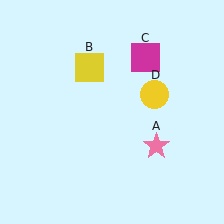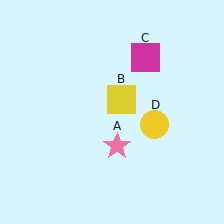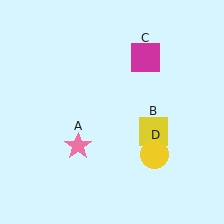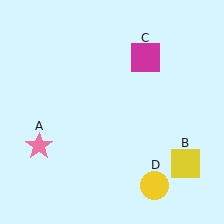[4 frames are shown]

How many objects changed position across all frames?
3 objects changed position: pink star (object A), yellow square (object B), yellow circle (object D).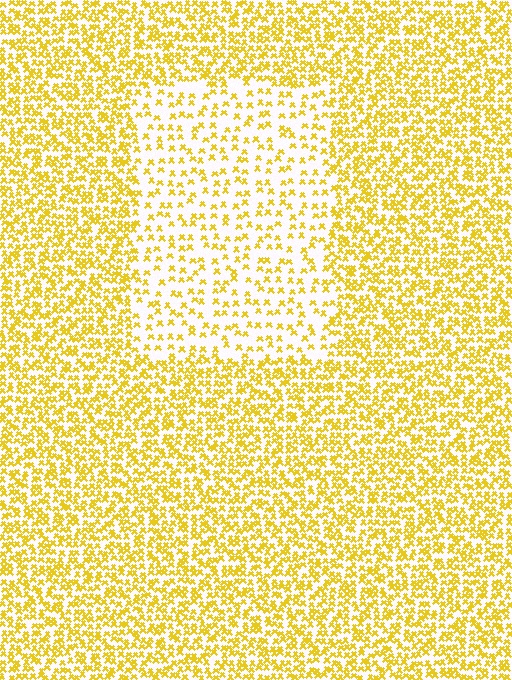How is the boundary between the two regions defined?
The boundary is defined by a change in element density (approximately 2.3x ratio). All elements are the same color, size, and shape.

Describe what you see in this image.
The image contains small yellow elements arranged at two different densities. A rectangle-shaped region is visible where the elements are less densely packed than the surrounding area.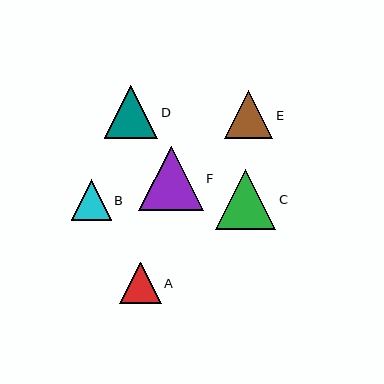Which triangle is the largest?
Triangle F is the largest with a size of approximately 64 pixels.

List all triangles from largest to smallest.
From largest to smallest: F, C, D, E, A, B.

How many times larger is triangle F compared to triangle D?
Triangle F is approximately 1.2 times the size of triangle D.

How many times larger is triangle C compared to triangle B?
Triangle C is approximately 1.5 times the size of triangle B.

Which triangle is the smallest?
Triangle B is the smallest with a size of approximately 40 pixels.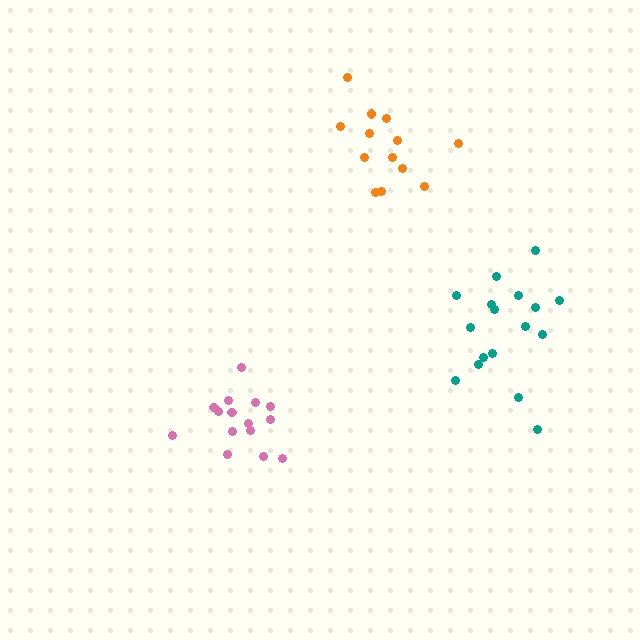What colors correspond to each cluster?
The clusters are colored: orange, teal, pink.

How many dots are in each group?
Group 1: 13 dots, Group 2: 17 dots, Group 3: 15 dots (45 total).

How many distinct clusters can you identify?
There are 3 distinct clusters.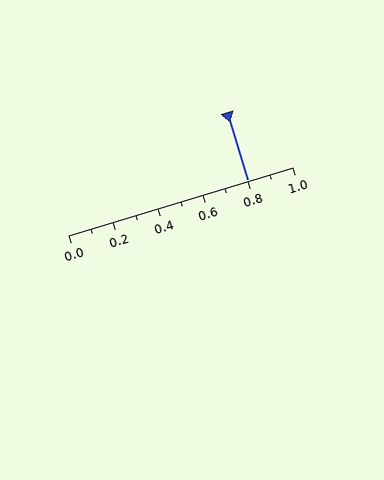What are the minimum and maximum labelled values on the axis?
The axis runs from 0.0 to 1.0.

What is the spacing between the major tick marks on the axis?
The major ticks are spaced 0.2 apart.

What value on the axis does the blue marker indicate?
The marker indicates approximately 0.8.